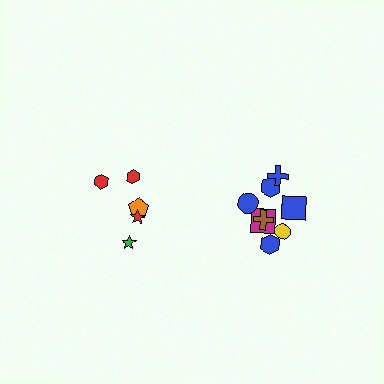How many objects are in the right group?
There are 8 objects.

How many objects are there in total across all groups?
There are 13 objects.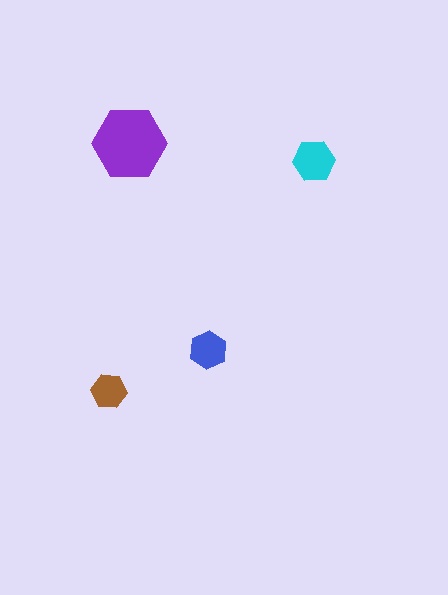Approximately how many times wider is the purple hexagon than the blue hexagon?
About 2 times wider.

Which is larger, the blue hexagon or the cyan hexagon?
The cyan one.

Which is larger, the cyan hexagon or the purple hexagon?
The purple one.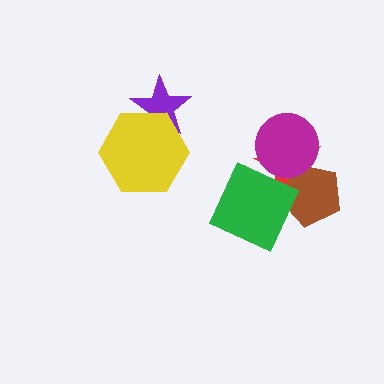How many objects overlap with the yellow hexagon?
1 object overlaps with the yellow hexagon.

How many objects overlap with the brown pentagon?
3 objects overlap with the brown pentagon.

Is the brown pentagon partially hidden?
Yes, it is partially covered by another shape.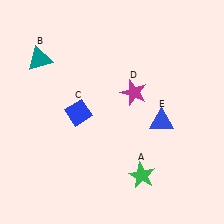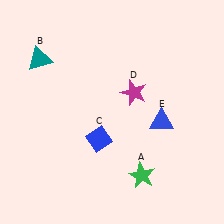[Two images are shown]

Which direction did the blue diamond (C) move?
The blue diamond (C) moved down.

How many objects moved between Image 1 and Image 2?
1 object moved between the two images.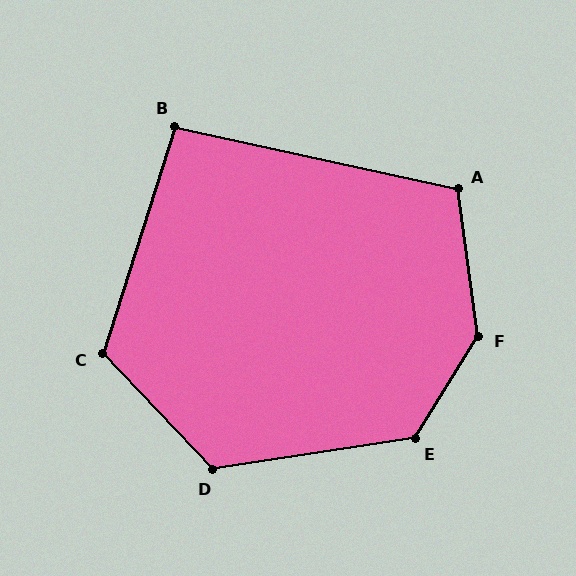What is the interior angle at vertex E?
Approximately 131 degrees (obtuse).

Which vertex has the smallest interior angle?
B, at approximately 95 degrees.